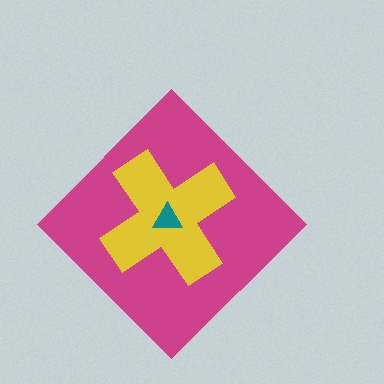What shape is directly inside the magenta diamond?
The yellow cross.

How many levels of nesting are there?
3.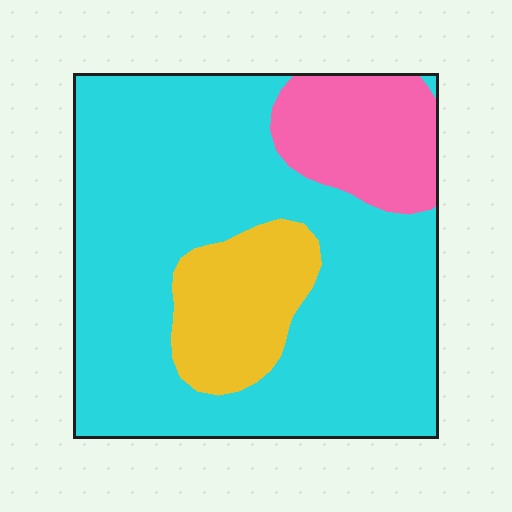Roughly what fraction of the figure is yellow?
Yellow covers about 15% of the figure.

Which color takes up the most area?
Cyan, at roughly 70%.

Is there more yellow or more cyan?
Cyan.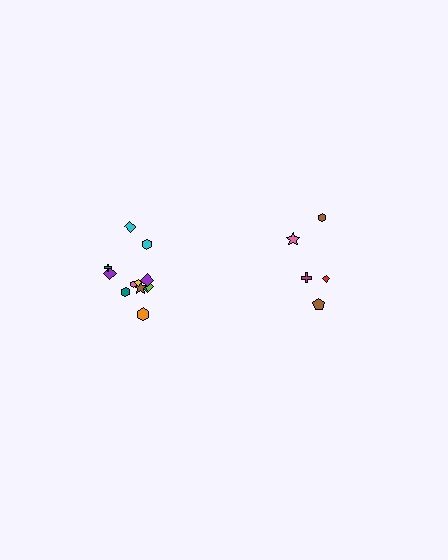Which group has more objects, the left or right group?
The left group.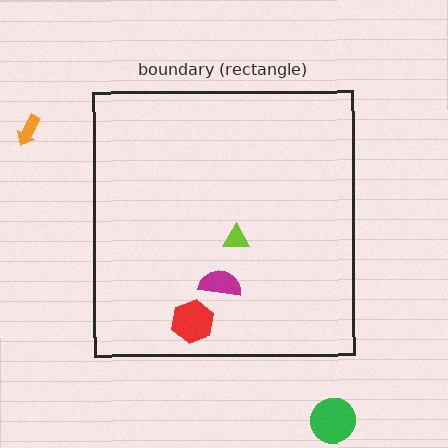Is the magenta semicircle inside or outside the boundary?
Inside.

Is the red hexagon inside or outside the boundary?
Inside.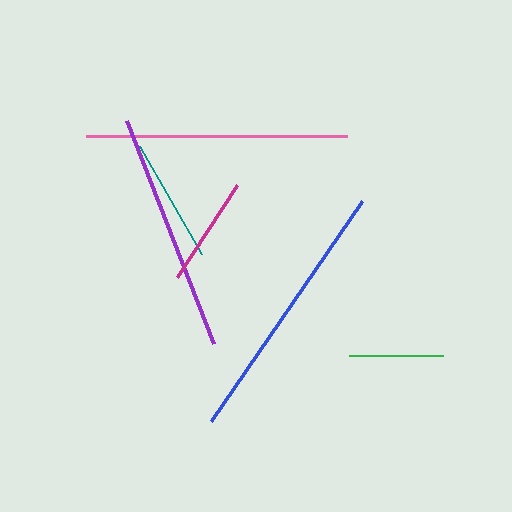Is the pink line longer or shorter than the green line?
The pink line is longer than the green line.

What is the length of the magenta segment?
The magenta segment is approximately 110 pixels long.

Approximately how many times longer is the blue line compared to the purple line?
The blue line is approximately 1.1 times the length of the purple line.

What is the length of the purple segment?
The purple segment is approximately 240 pixels long.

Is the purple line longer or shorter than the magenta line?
The purple line is longer than the magenta line.